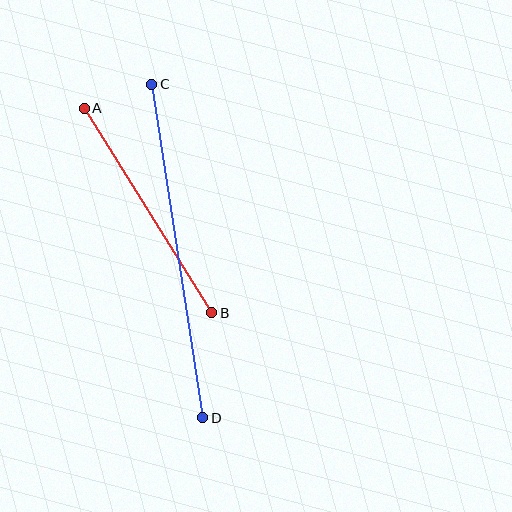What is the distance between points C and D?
The distance is approximately 337 pixels.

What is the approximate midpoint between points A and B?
The midpoint is at approximately (148, 211) pixels.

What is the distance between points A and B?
The distance is approximately 241 pixels.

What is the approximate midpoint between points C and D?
The midpoint is at approximately (177, 251) pixels.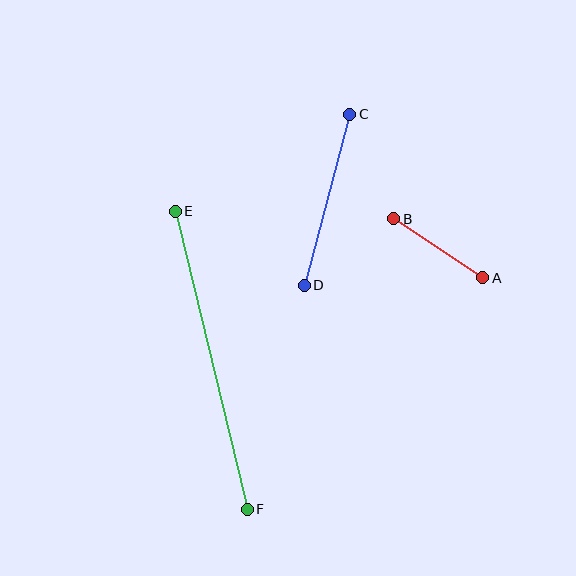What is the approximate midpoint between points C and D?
The midpoint is at approximately (327, 200) pixels.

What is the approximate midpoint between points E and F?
The midpoint is at approximately (211, 360) pixels.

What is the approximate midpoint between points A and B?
The midpoint is at approximately (438, 248) pixels.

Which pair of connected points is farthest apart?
Points E and F are farthest apart.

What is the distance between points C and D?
The distance is approximately 177 pixels.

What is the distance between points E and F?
The distance is approximately 307 pixels.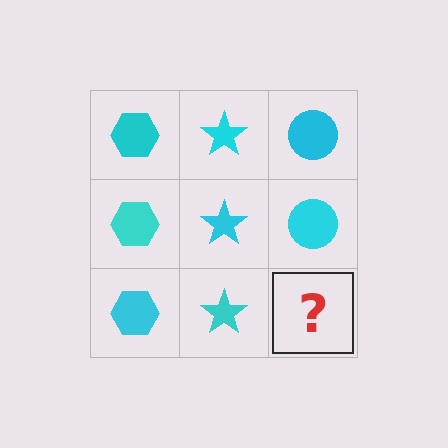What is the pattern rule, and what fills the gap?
The rule is that each column has a consistent shape. The gap should be filled with a cyan circle.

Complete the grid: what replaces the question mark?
The question mark should be replaced with a cyan circle.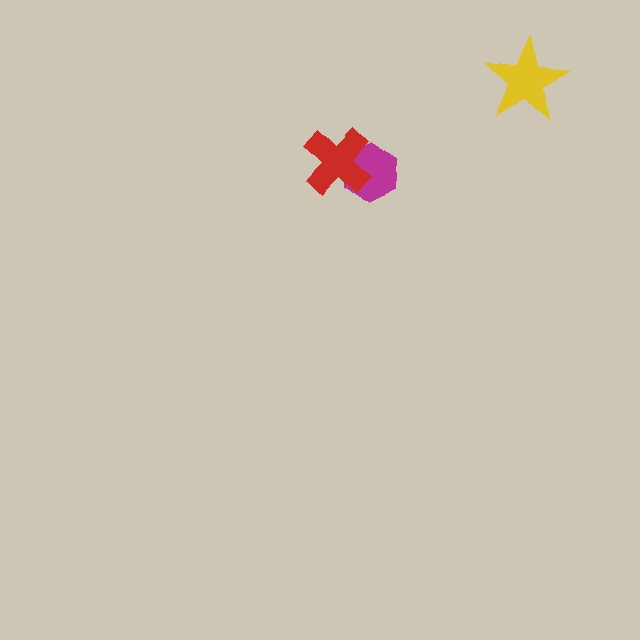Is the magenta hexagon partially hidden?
Yes, it is partially covered by another shape.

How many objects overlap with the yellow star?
0 objects overlap with the yellow star.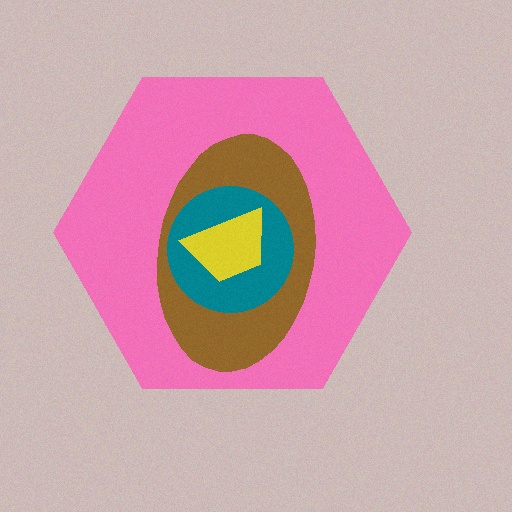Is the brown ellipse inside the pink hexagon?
Yes.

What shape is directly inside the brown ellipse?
The teal circle.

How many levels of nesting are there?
4.